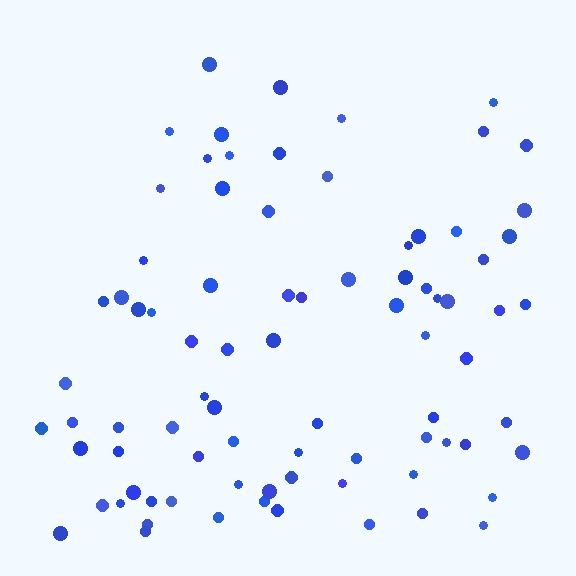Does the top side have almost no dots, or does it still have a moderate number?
Still a moderate number, just noticeably fewer than the bottom.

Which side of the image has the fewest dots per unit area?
The top.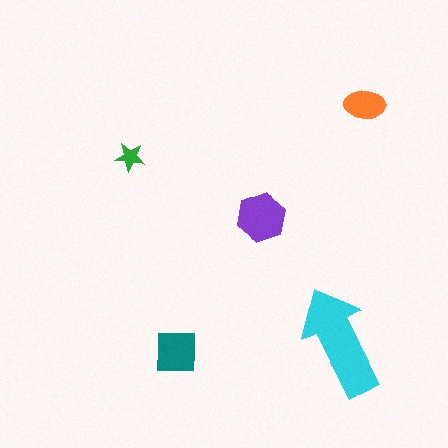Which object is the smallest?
The green star.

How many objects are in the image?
There are 5 objects in the image.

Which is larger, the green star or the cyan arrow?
The cyan arrow.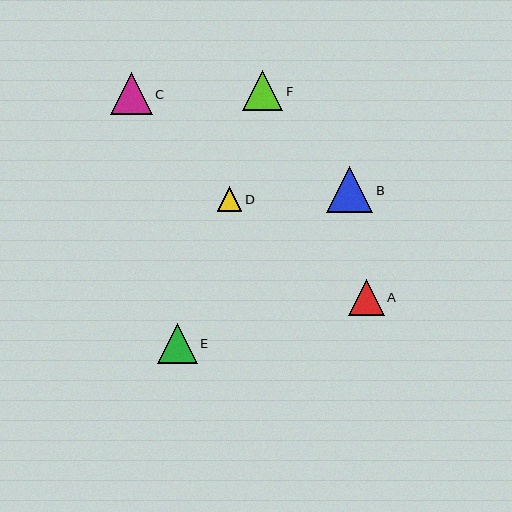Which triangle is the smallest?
Triangle D is the smallest with a size of approximately 25 pixels.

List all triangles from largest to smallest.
From largest to smallest: B, C, F, E, A, D.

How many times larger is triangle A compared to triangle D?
Triangle A is approximately 1.4 times the size of triangle D.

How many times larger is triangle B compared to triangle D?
Triangle B is approximately 1.9 times the size of triangle D.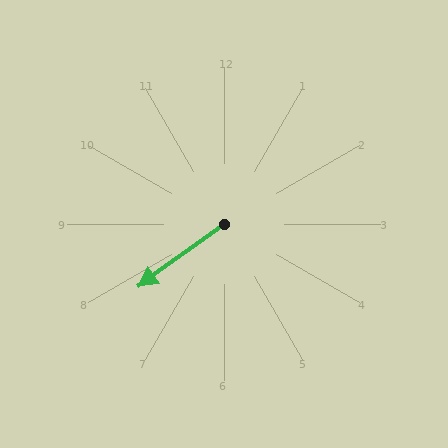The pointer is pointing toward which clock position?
Roughly 8 o'clock.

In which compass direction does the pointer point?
Southwest.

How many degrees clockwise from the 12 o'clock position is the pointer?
Approximately 234 degrees.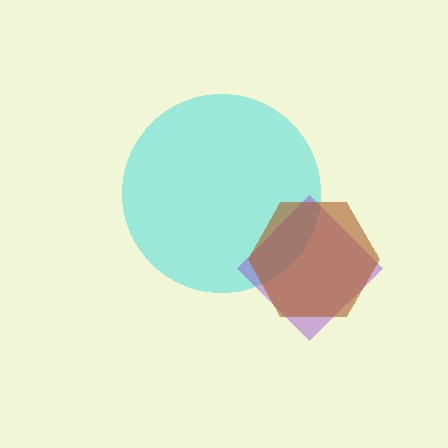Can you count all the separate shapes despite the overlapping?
Yes, there are 3 separate shapes.